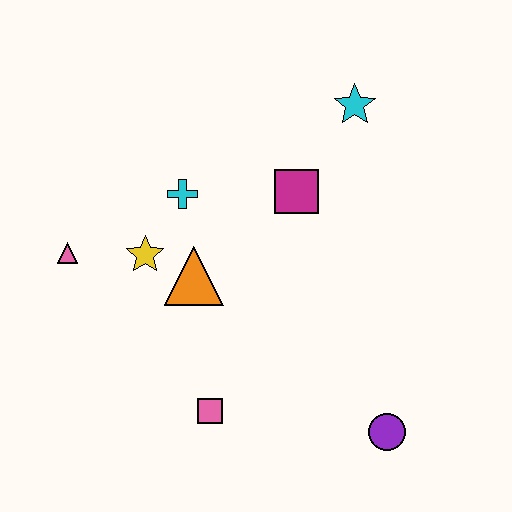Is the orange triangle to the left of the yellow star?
No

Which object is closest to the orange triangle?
The yellow star is closest to the orange triangle.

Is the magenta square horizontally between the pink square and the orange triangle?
No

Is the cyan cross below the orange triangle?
No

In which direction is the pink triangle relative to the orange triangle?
The pink triangle is to the left of the orange triangle.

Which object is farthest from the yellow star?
The purple circle is farthest from the yellow star.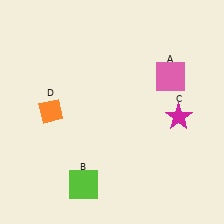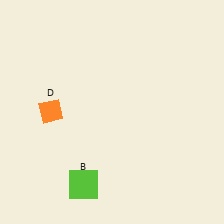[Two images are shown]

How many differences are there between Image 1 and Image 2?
There are 2 differences between the two images.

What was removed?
The magenta star (C), the pink square (A) were removed in Image 2.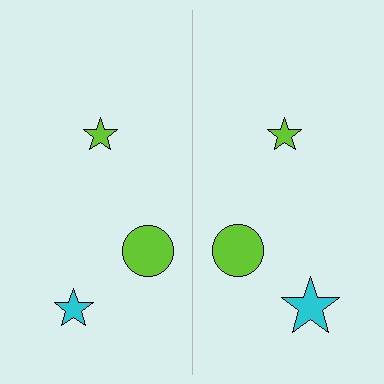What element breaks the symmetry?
The cyan star on the right side has a different size than its mirror counterpart.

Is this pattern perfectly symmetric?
No, the pattern is not perfectly symmetric. The cyan star on the right side has a different size than its mirror counterpart.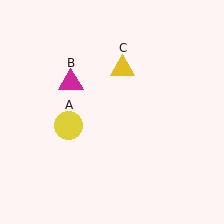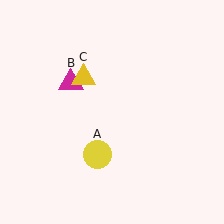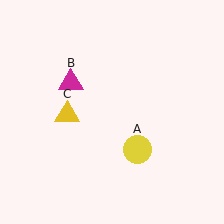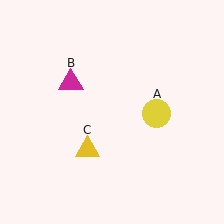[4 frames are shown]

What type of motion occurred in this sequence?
The yellow circle (object A), yellow triangle (object C) rotated counterclockwise around the center of the scene.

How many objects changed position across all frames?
2 objects changed position: yellow circle (object A), yellow triangle (object C).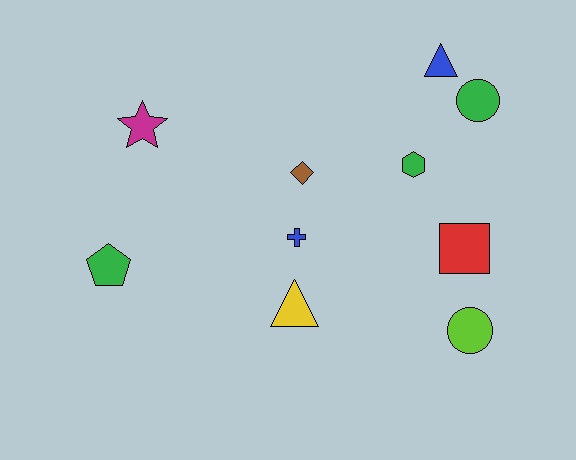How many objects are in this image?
There are 10 objects.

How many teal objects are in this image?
There are no teal objects.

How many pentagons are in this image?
There is 1 pentagon.